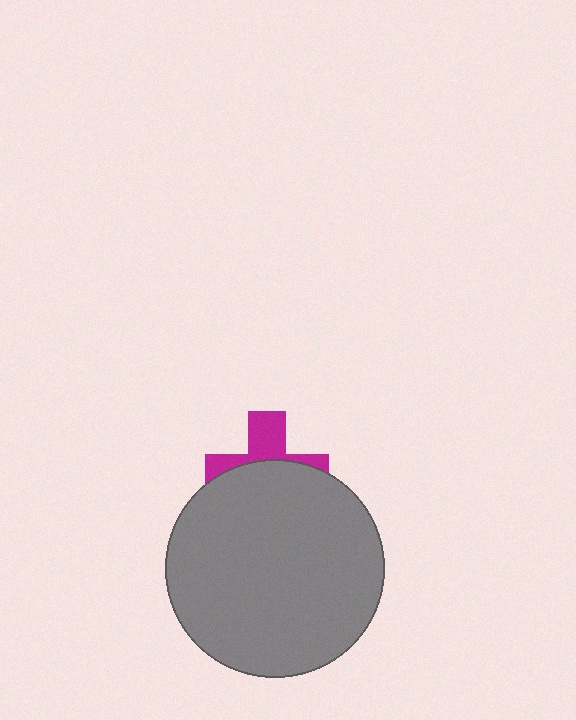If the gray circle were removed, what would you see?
You would see the complete magenta cross.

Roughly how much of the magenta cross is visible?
A small part of it is visible (roughly 39%).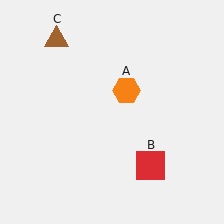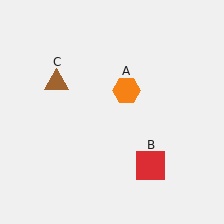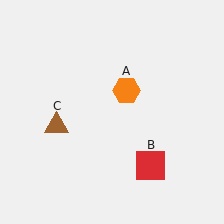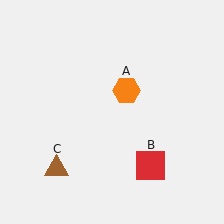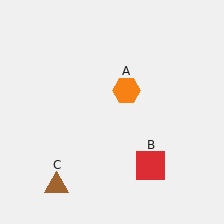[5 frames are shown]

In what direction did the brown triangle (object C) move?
The brown triangle (object C) moved down.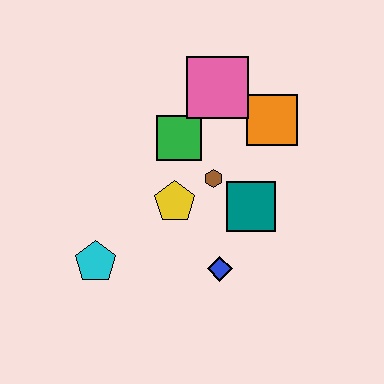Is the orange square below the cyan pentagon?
No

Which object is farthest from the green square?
The cyan pentagon is farthest from the green square.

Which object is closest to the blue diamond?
The teal square is closest to the blue diamond.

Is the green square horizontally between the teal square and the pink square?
No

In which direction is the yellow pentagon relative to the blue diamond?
The yellow pentagon is above the blue diamond.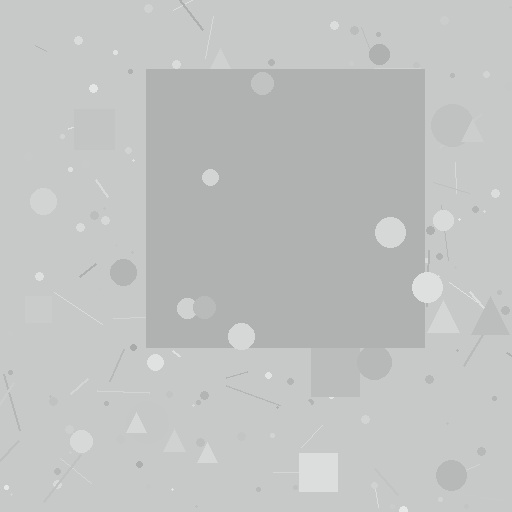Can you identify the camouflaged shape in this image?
The camouflaged shape is a square.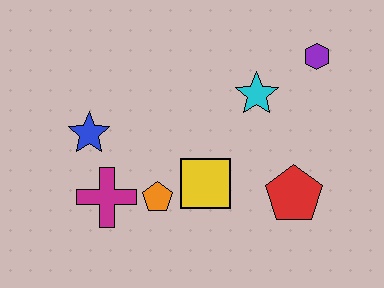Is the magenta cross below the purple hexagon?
Yes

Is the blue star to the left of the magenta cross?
Yes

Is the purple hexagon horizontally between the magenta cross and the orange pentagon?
No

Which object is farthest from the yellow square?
The purple hexagon is farthest from the yellow square.